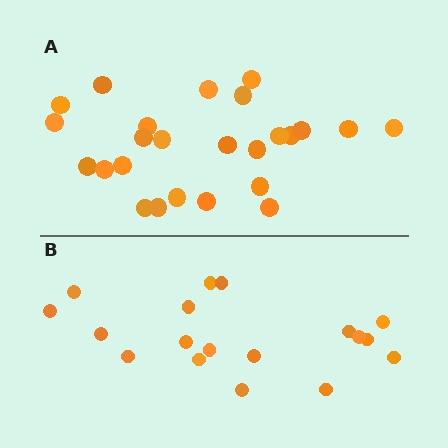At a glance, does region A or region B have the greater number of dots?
Region A (the top region) has more dots.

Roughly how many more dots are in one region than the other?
Region A has roughly 8 or so more dots than region B.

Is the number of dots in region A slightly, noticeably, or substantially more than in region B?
Region A has noticeably more, but not dramatically so. The ratio is roughly 1.4 to 1.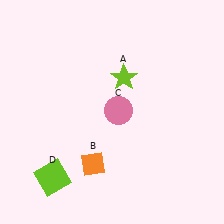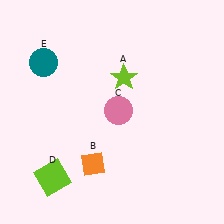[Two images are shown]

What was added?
A teal circle (E) was added in Image 2.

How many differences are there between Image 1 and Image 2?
There is 1 difference between the two images.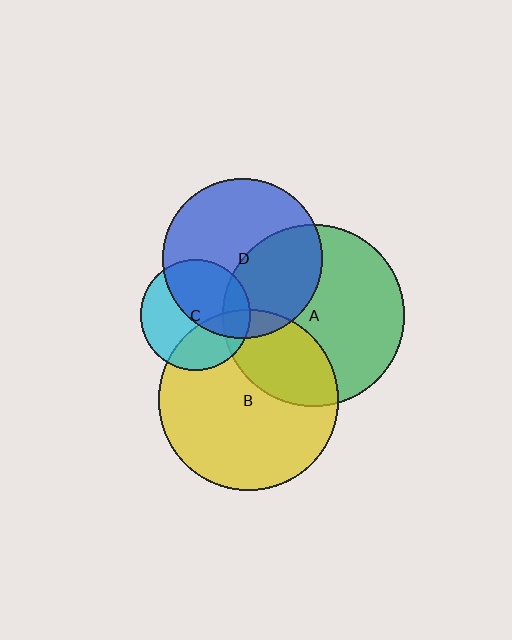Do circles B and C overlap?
Yes.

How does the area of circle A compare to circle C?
Approximately 2.7 times.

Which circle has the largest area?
Circle A (green).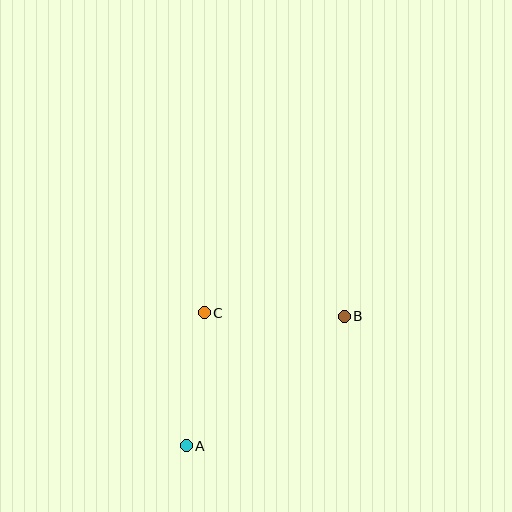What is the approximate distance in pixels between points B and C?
The distance between B and C is approximately 140 pixels.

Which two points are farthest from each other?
Points A and B are farthest from each other.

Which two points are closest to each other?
Points A and C are closest to each other.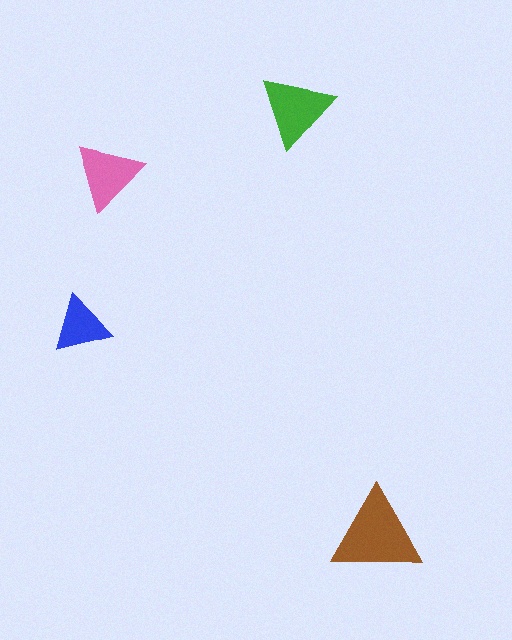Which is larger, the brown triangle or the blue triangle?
The brown one.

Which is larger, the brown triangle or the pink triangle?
The brown one.